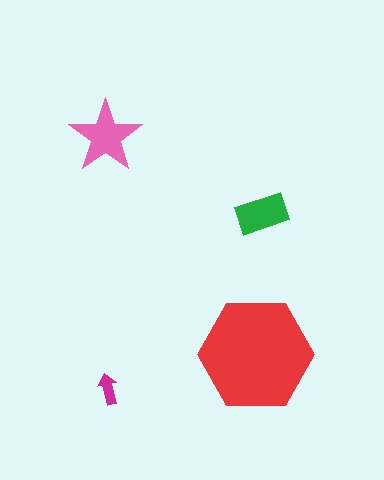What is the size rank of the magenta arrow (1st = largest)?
4th.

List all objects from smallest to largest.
The magenta arrow, the green rectangle, the pink star, the red hexagon.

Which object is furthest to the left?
The pink star is leftmost.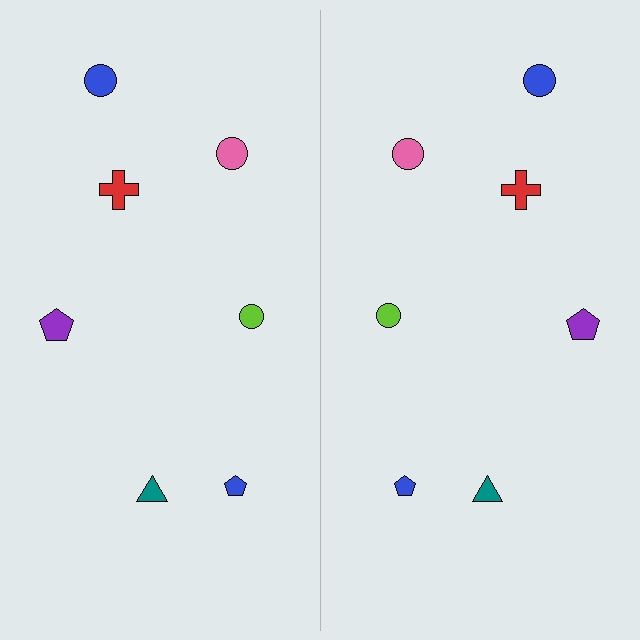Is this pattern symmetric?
Yes, this pattern has bilateral (reflection) symmetry.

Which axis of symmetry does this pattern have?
The pattern has a vertical axis of symmetry running through the center of the image.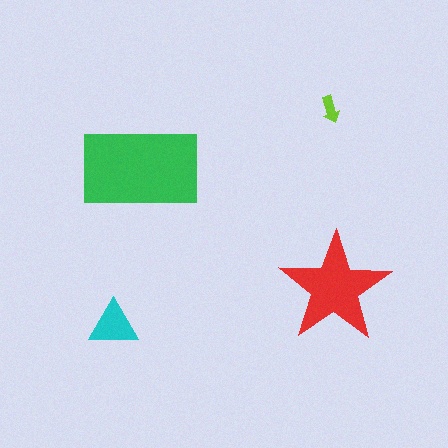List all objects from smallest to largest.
The lime arrow, the cyan triangle, the red star, the green rectangle.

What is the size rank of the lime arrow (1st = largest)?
4th.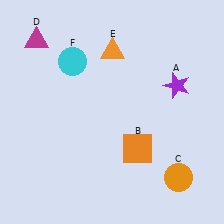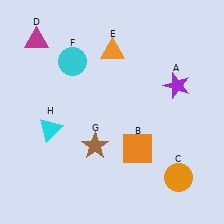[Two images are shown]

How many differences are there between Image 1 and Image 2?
There are 2 differences between the two images.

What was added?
A brown star (G), a cyan triangle (H) were added in Image 2.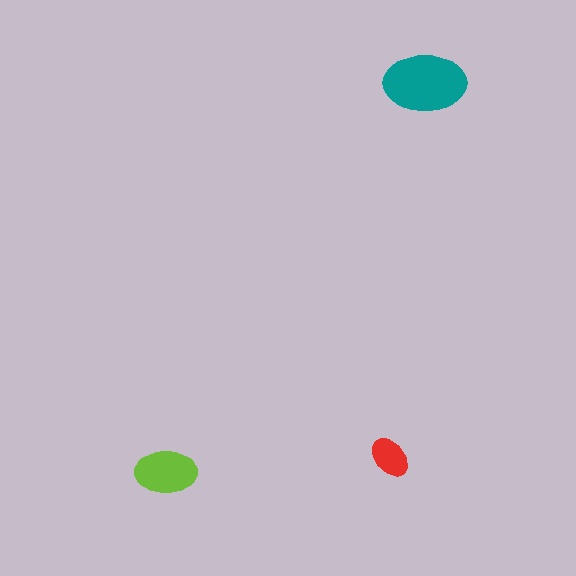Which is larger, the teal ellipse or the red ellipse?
The teal one.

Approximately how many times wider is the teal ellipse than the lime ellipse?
About 1.5 times wider.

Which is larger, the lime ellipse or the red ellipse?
The lime one.